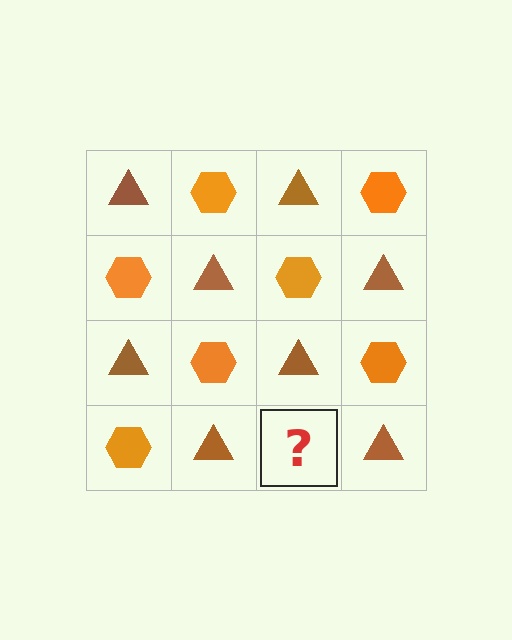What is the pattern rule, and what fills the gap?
The rule is that it alternates brown triangle and orange hexagon in a checkerboard pattern. The gap should be filled with an orange hexagon.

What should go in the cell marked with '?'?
The missing cell should contain an orange hexagon.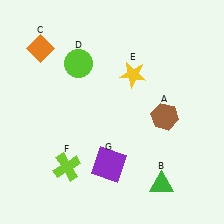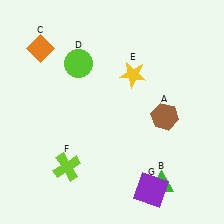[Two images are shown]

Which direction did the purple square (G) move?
The purple square (G) moved right.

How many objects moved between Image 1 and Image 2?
1 object moved between the two images.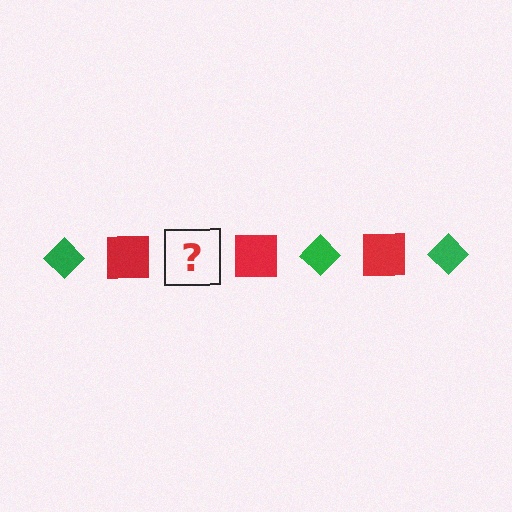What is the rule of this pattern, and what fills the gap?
The rule is that the pattern alternates between green diamond and red square. The gap should be filled with a green diamond.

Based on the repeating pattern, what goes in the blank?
The blank should be a green diamond.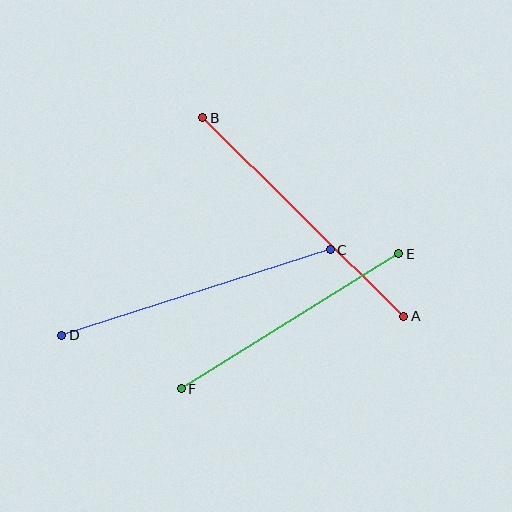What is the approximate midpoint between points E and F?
The midpoint is at approximately (290, 321) pixels.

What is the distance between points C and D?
The distance is approximately 282 pixels.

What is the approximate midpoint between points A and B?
The midpoint is at approximately (303, 217) pixels.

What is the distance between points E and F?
The distance is approximately 256 pixels.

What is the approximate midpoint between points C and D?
The midpoint is at approximately (196, 293) pixels.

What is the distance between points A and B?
The distance is approximately 283 pixels.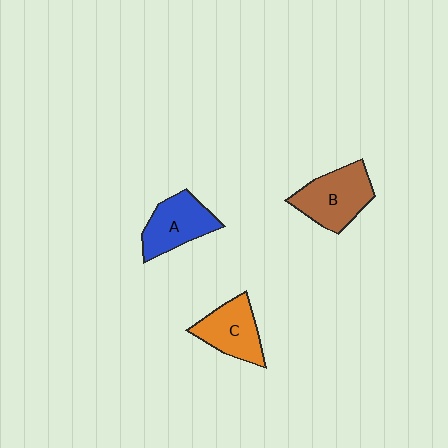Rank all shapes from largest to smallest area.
From largest to smallest: B (brown), A (blue), C (orange).